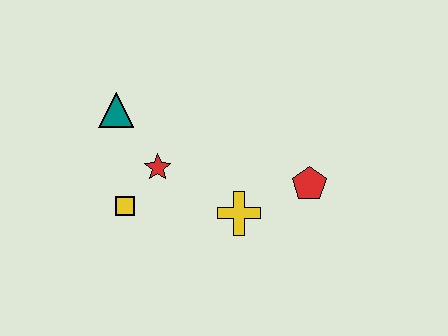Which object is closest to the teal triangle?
The red star is closest to the teal triangle.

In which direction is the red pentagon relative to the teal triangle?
The red pentagon is to the right of the teal triangle.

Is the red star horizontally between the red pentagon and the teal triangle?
Yes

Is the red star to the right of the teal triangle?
Yes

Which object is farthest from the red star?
The red pentagon is farthest from the red star.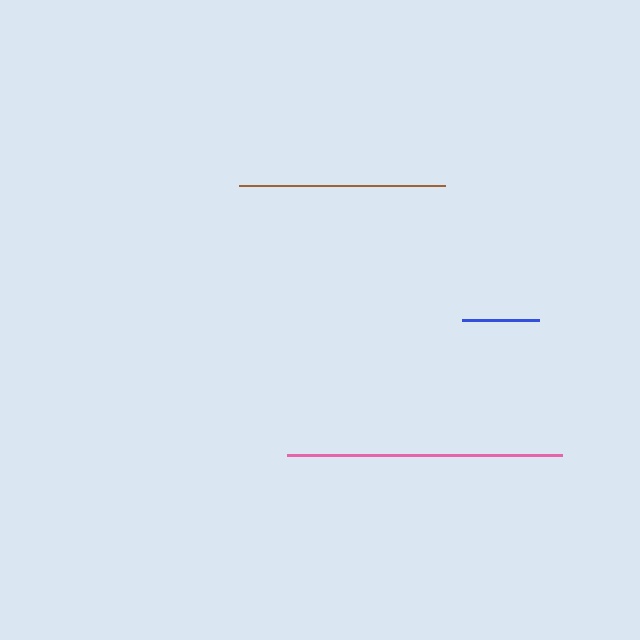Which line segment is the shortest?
The blue line is the shortest at approximately 77 pixels.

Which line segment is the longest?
The pink line is the longest at approximately 275 pixels.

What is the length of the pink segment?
The pink segment is approximately 275 pixels long.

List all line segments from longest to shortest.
From longest to shortest: pink, brown, blue.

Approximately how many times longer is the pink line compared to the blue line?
The pink line is approximately 3.6 times the length of the blue line.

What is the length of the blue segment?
The blue segment is approximately 77 pixels long.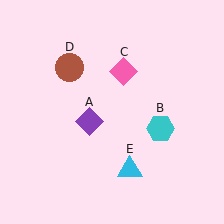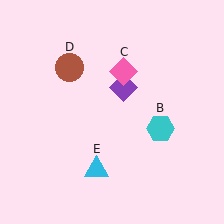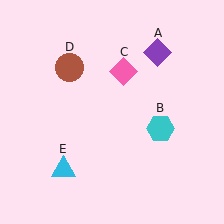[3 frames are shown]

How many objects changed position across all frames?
2 objects changed position: purple diamond (object A), cyan triangle (object E).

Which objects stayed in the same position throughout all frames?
Cyan hexagon (object B) and pink diamond (object C) and brown circle (object D) remained stationary.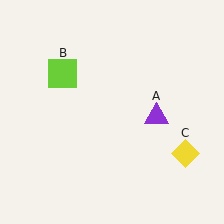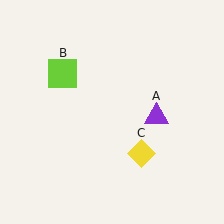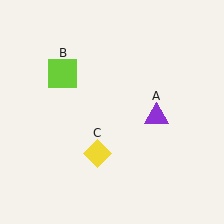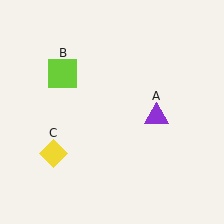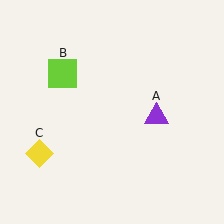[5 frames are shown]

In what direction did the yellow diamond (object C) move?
The yellow diamond (object C) moved left.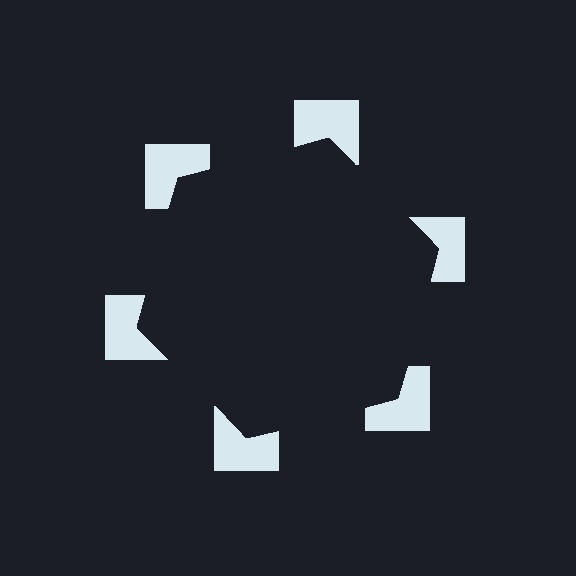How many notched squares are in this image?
There are 6 — one at each vertex of the illusory hexagon.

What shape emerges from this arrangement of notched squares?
An illusory hexagon — its edges are inferred from the aligned wedge cuts in the notched squares, not physically drawn.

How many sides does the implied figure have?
6 sides.